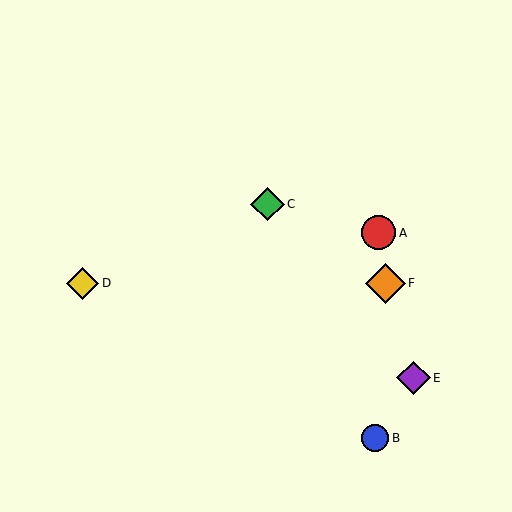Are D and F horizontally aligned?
Yes, both are at y≈283.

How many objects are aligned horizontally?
2 objects (D, F) are aligned horizontally.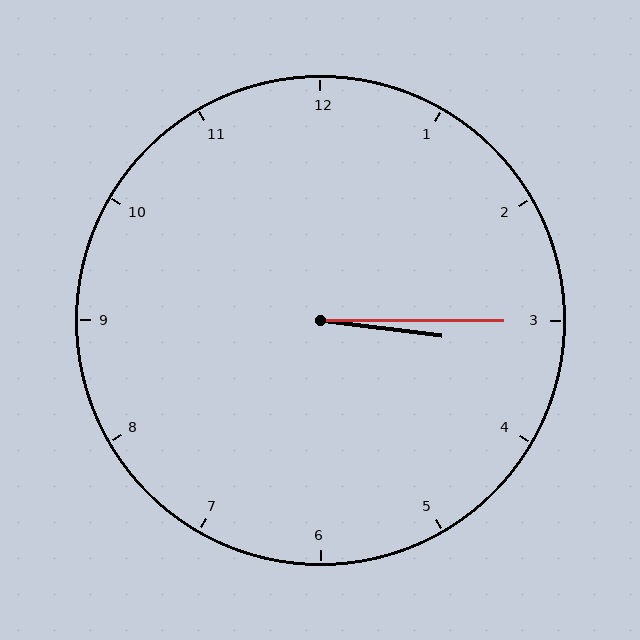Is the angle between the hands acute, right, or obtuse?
It is acute.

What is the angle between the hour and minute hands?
Approximately 8 degrees.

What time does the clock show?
3:15.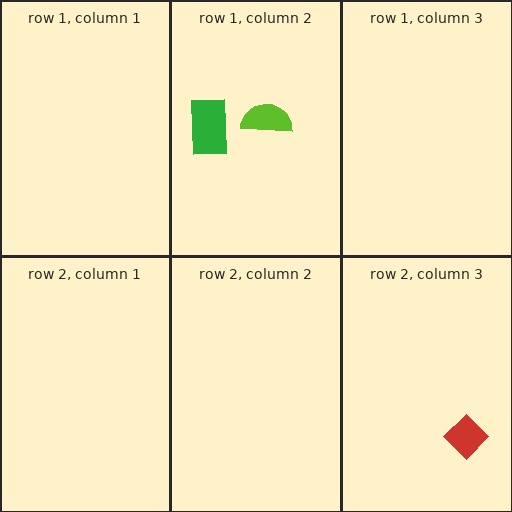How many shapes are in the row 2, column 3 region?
1.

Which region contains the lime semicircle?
The row 1, column 2 region.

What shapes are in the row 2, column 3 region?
The red diamond.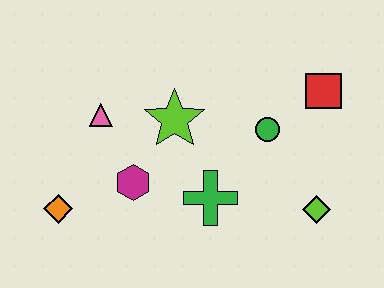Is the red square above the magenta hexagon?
Yes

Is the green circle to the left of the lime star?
No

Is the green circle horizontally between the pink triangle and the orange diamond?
No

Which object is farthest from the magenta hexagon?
The red square is farthest from the magenta hexagon.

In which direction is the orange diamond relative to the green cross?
The orange diamond is to the left of the green cross.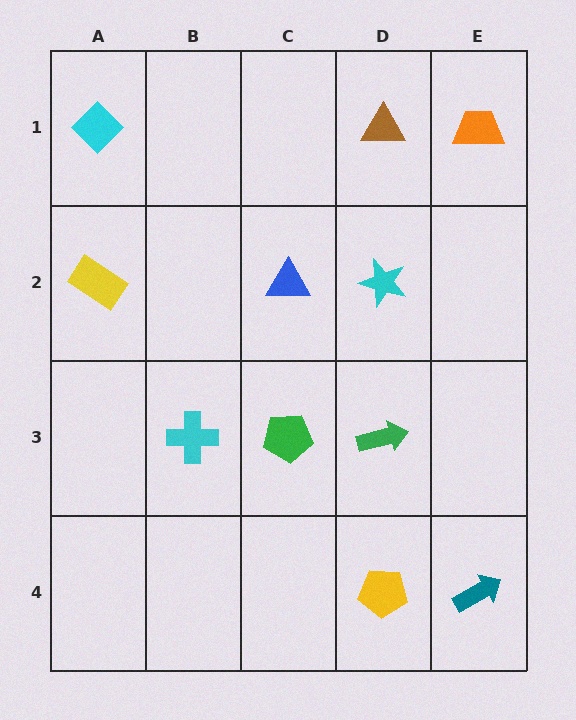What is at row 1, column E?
An orange trapezoid.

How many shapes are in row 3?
3 shapes.